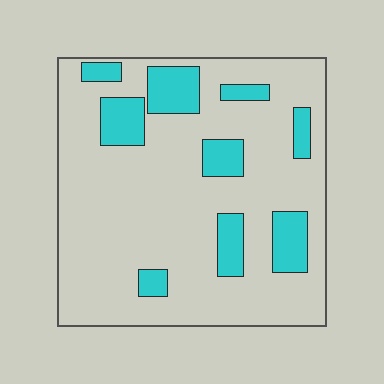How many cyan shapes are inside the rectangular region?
9.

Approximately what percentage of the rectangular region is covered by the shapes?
Approximately 20%.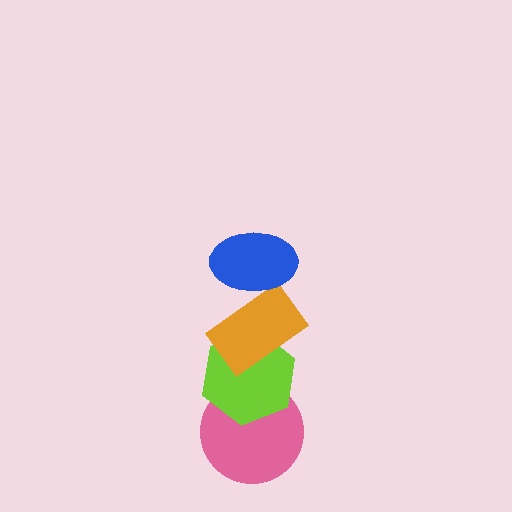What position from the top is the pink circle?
The pink circle is 4th from the top.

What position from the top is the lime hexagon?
The lime hexagon is 3rd from the top.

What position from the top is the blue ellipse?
The blue ellipse is 1st from the top.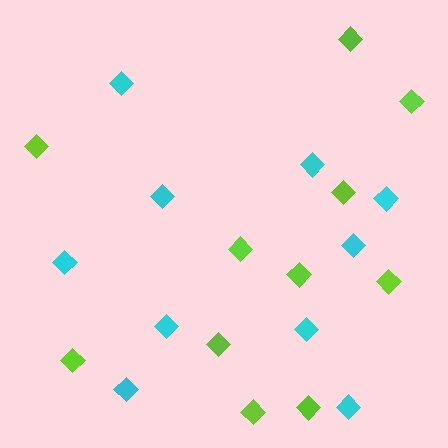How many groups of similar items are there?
There are 2 groups: one group of lime diamonds (11) and one group of cyan diamonds (10).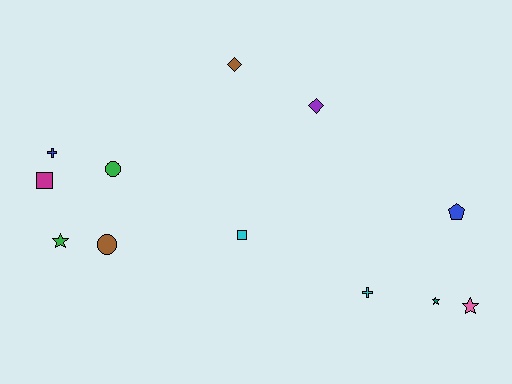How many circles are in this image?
There are 2 circles.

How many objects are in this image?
There are 12 objects.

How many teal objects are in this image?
There is 1 teal object.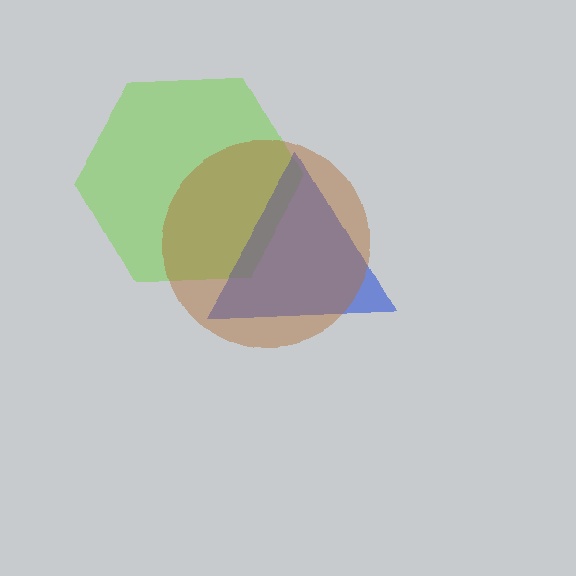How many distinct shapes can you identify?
There are 3 distinct shapes: a lime hexagon, a blue triangle, a brown circle.